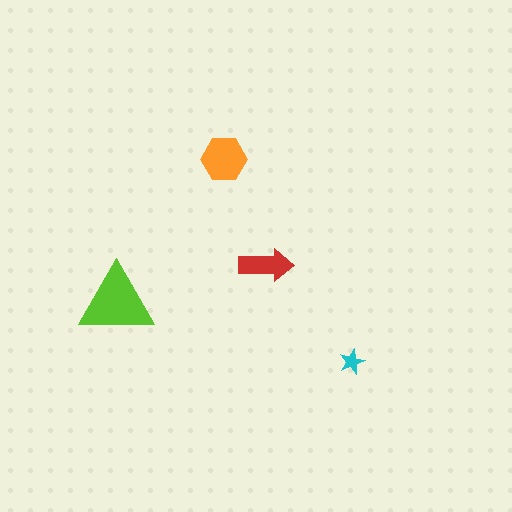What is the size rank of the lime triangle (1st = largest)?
1st.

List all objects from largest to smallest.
The lime triangle, the orange hexagon, the red arrow, the cyan star.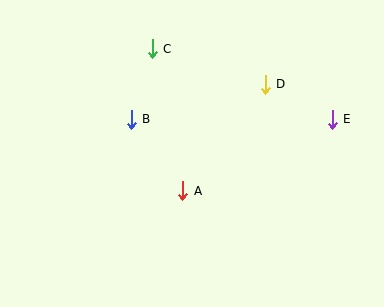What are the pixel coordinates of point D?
Point D is at (265, 84).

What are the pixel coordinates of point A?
Point A is at (183, 191).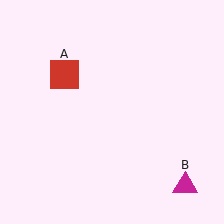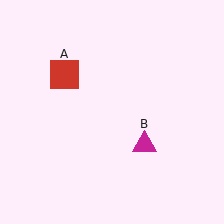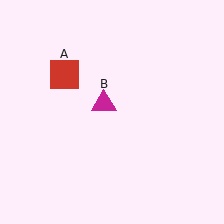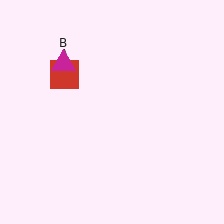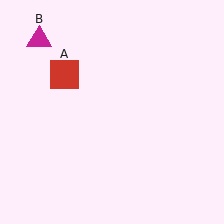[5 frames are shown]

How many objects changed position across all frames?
1 object changed position: magenta triangle (object B).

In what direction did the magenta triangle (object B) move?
The magenta triangle (object B) moved up and to the left.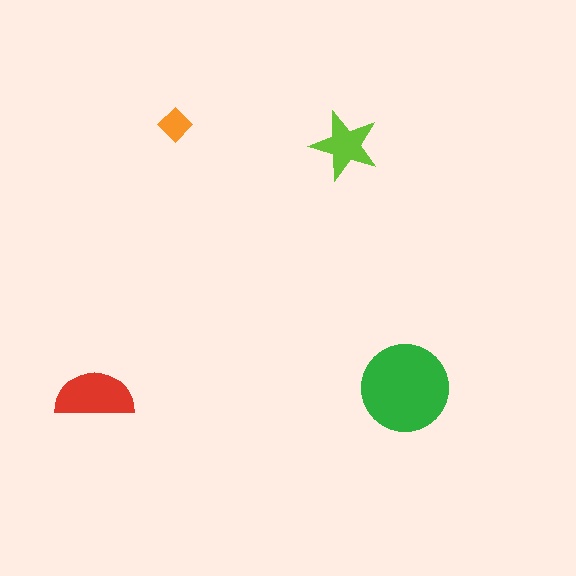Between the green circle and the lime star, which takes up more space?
The green circle.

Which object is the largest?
The green circle.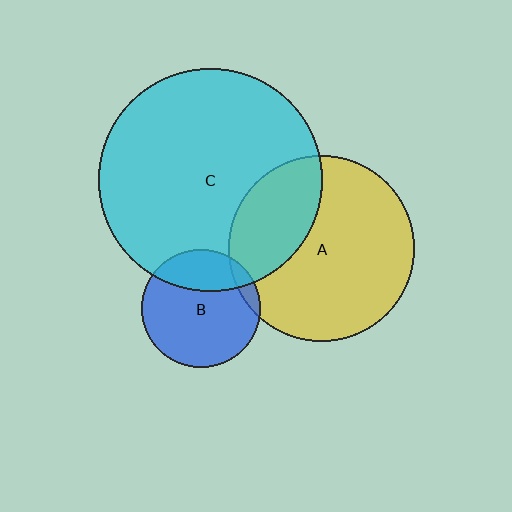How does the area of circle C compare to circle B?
Approximately 3.6 times.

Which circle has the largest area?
Circle C (cyan).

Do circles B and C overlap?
Yes.